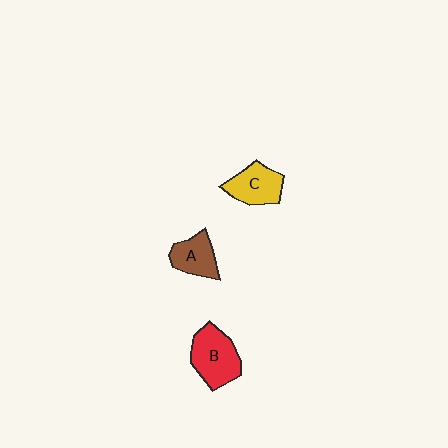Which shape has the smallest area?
Shape A (brown).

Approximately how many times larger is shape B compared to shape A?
Approximately 1.5 times.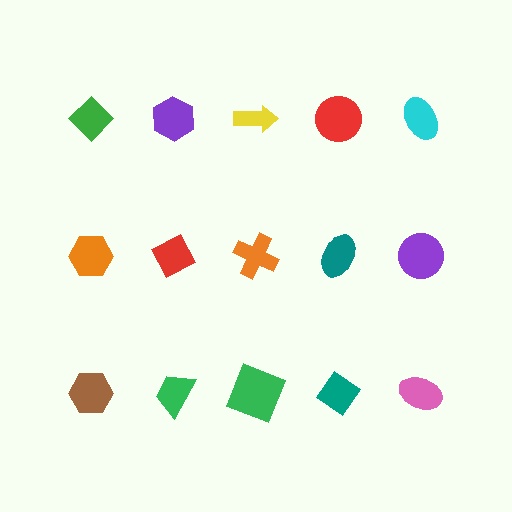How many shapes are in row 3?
5 shapes.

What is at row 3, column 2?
A green trapezoid.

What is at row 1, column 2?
A purple hexagon.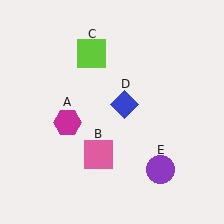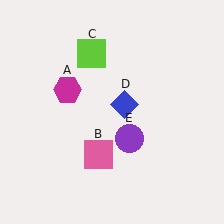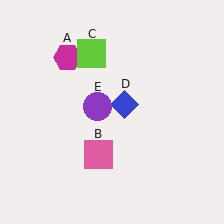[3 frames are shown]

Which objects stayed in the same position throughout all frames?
Pink square (object B) and lime square (object C) and blue diamond (object D) remained stationary.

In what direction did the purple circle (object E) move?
The purple circle (object E) moved up and to the left.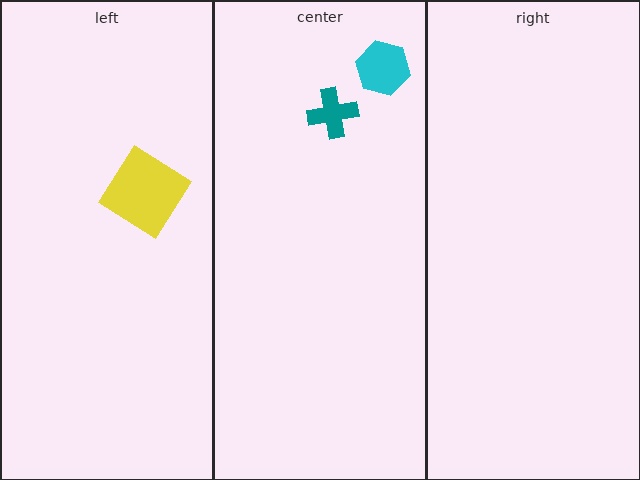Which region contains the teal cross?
The center region.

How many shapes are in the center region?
2.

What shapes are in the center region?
The teal cross, the cyan hexagon.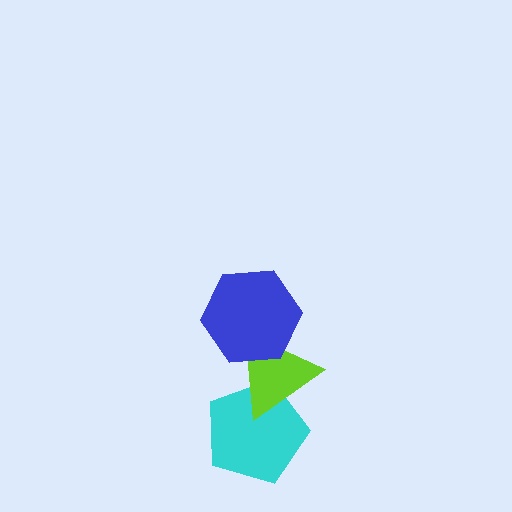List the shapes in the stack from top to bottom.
From top to bottom: the blue hexagon, the lime triangle, the cyan pentagon.